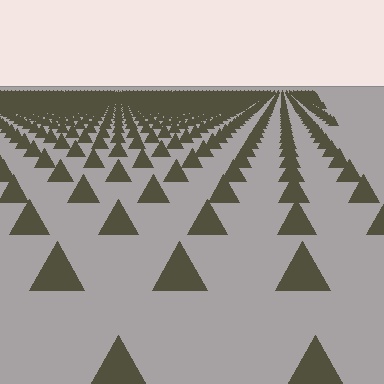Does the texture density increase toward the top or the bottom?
Density increases toward the top.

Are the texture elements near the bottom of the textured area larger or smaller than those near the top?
Larger. Near the bottom, elements are closer to the viewer and appear at a bigger on-screen size.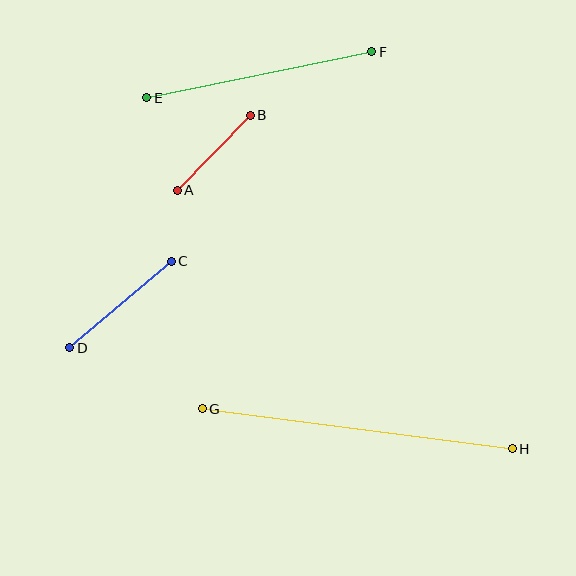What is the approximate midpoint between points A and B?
The midpoint is at approximately (214, 153) pixels.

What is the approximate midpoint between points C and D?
The midpoint is at approximately (121, 304) pixels.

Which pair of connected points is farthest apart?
Points G and H are farthest apart.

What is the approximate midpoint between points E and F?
The midpoint is at approximately (259, 75) pixels.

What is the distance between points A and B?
The distance is approximately 104 pixels.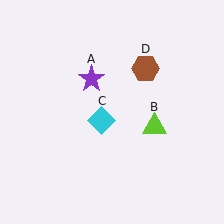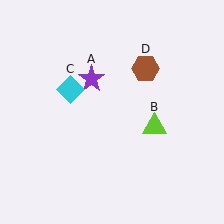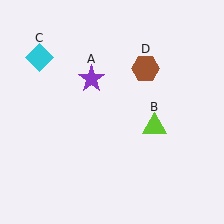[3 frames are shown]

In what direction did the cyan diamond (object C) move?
The cyan diamond (object C) moved up and to the left.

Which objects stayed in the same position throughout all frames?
Purple star (object A) and lime triangle (object B) and brown hexagon (object D) remained stationary.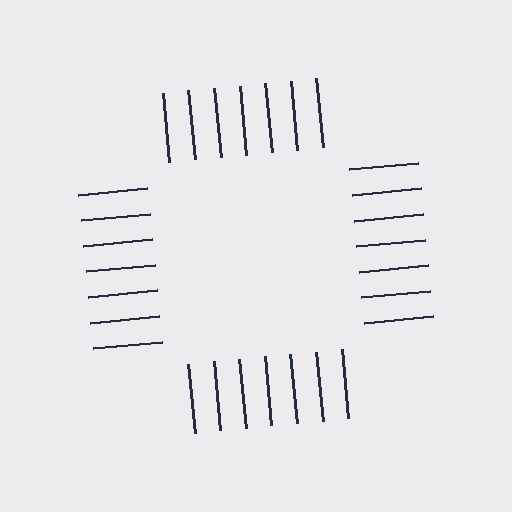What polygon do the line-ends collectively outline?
An illusory square — the line segments terminate on its edges but no continuous stroke is drawn.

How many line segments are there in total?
28 — 7 along each of the 4 edges.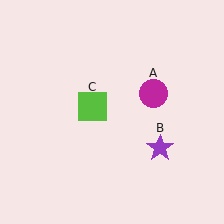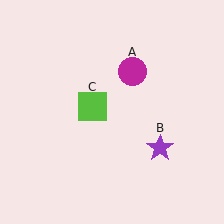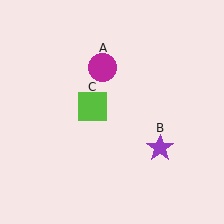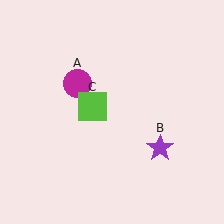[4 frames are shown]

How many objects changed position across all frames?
1 object changed position: magenta circle (object A).